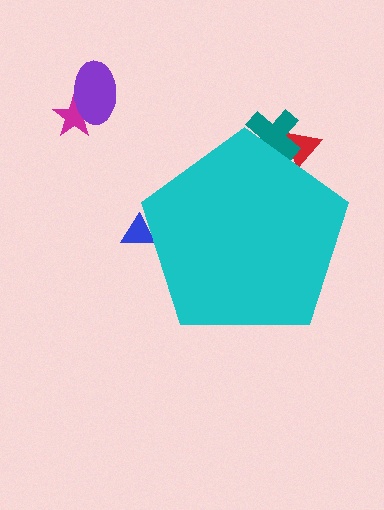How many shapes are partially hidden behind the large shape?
3 shapes are partially hidden.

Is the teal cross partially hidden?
Yes, the teal cross is partially hidden behind the cyan pentagon.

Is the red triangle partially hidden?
Yes, the red triangle is partially hidden behind the cyan pentagon.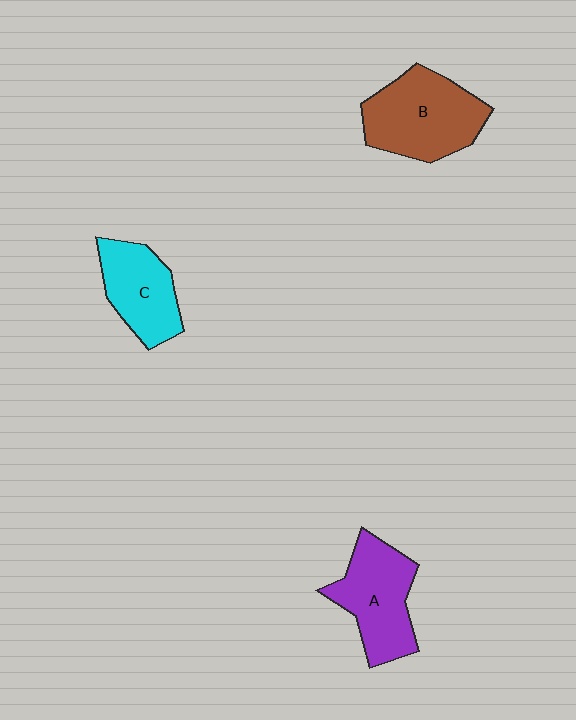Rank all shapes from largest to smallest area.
From largest to smallest: B (brown), A (purple), C (cyan).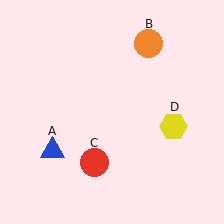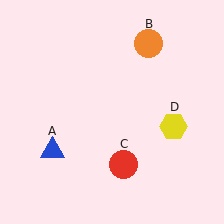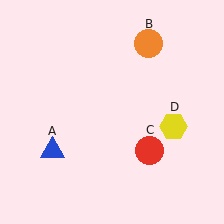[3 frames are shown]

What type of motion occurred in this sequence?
The red circle (object C) rotated counterclockwise around the center of the scene.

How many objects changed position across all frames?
1 object changed position: red circle (object C).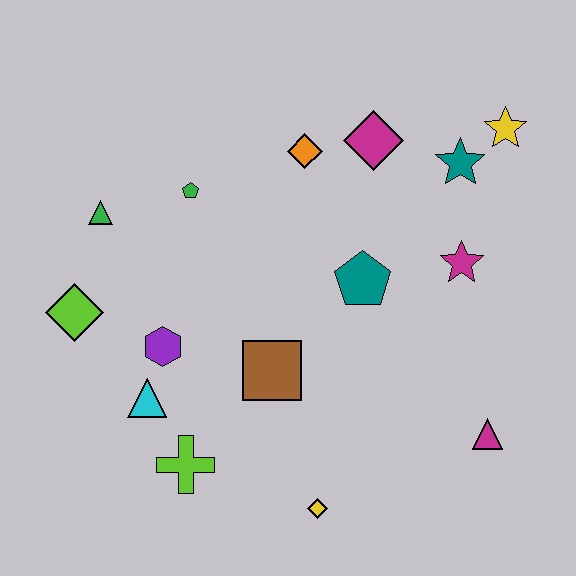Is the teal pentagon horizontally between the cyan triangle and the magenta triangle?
Yes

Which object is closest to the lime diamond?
The purple hexagon is closest to the lime diamond.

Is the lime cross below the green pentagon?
Yes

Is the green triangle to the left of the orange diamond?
Yes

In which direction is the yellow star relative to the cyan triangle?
The yellow star is to the right of the cyan triangle.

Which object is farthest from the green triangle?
The magenta triangle is farthest from the green triangle.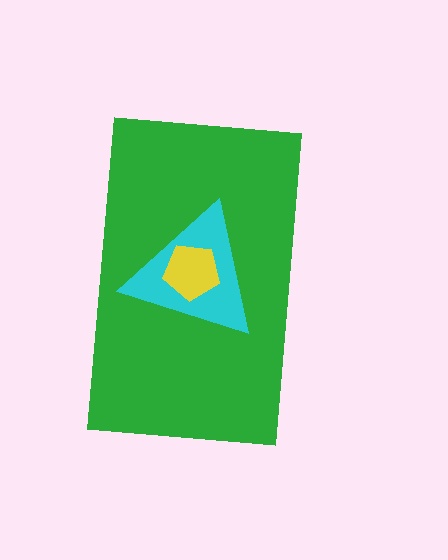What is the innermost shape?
The yellow pentagon.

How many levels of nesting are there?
3.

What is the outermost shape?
The green rectangle.